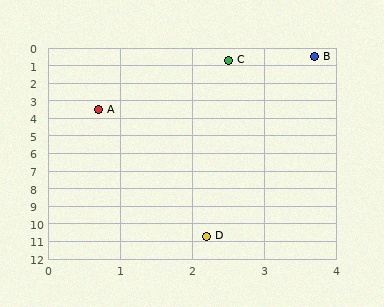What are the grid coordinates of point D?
Point D is at approximately (2.2, 10.7).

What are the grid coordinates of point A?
Point A is at approximately (0.7, 3.5).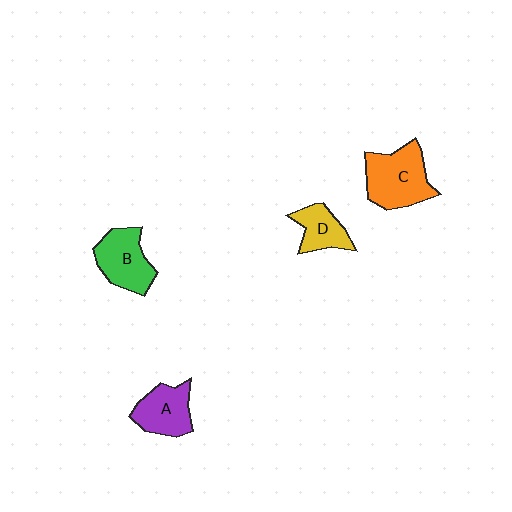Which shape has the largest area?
Shape C (orange).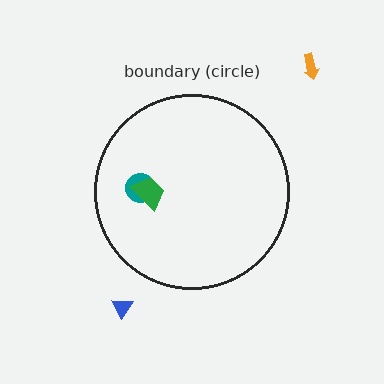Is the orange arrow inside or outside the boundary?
Outside.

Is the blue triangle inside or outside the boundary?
Outside.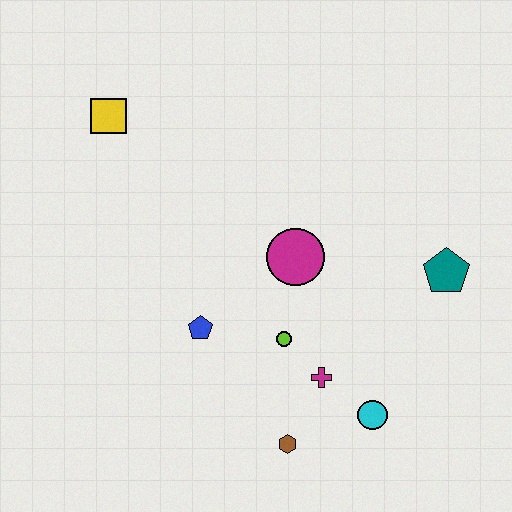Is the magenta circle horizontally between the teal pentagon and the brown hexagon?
Yes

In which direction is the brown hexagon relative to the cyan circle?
The brown hexagon is to the left of the cyan circle.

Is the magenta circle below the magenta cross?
No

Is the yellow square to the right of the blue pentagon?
No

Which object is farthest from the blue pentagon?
The teal pentagon is farthest from the blue pentagon.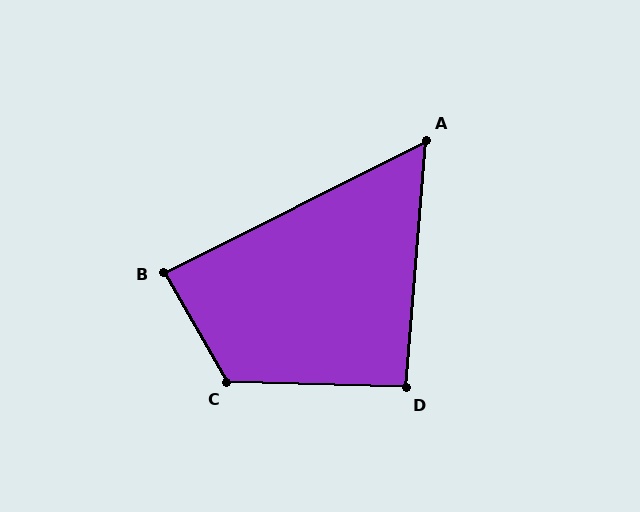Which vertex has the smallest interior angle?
A, at approximately 59 degrees.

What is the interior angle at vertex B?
Approximately 87 degrees (approximately right).